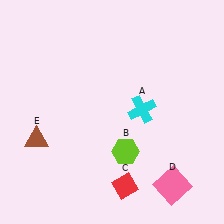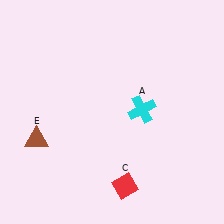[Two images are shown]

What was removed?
The lime hexagon (B), the pink square (D) were removed in Image 2.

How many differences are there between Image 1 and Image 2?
There are 2 differences between the two images.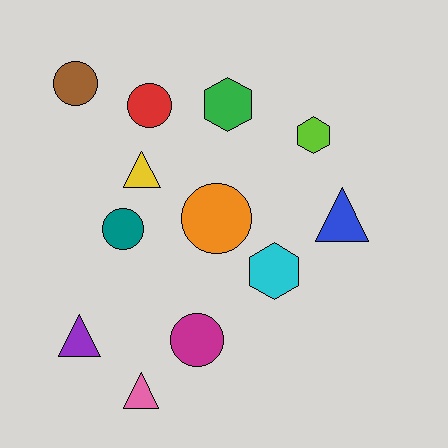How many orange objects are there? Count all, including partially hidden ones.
There is 1 orange object.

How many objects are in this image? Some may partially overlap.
There are 12 objects.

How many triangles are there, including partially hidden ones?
There are 4 triangles.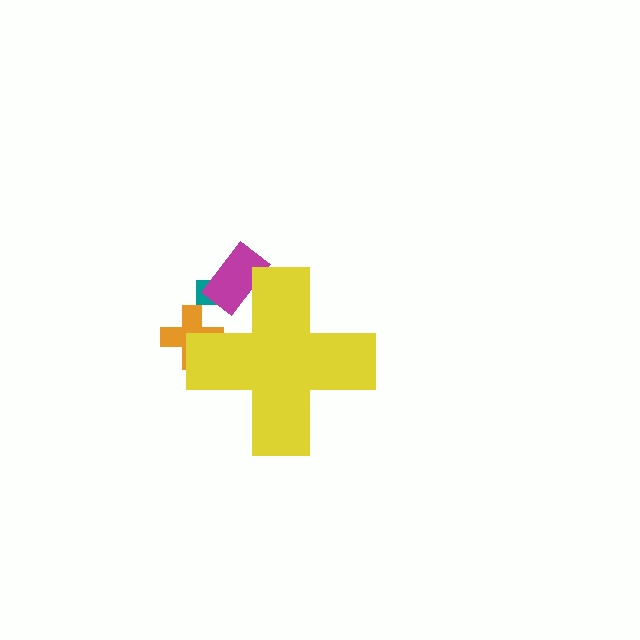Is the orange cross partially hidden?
Yes, the orange cross is partially hidden behind the yellow cross.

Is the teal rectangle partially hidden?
Yes, the teal rectangle is partially hidden behind the yellow cross.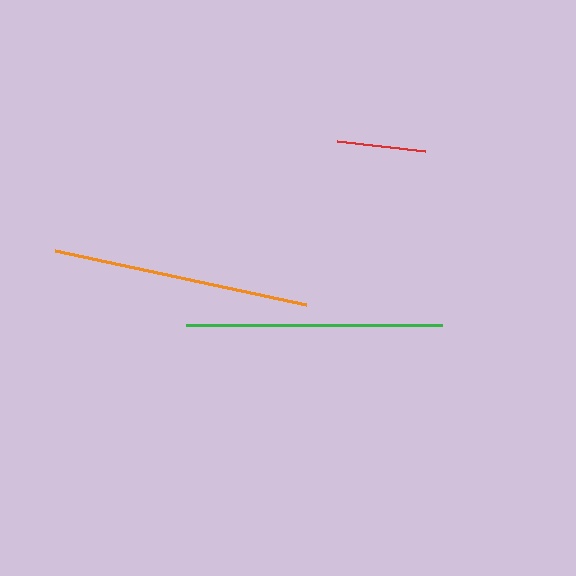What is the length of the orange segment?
The orange segment is approximately 256 pixels long.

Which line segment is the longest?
The orange line is the longest at approximately 256 pixels.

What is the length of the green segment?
The green segment is approximately 256 pixels long.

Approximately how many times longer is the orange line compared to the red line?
The orange line is approximately 2.9 times the length of the red line.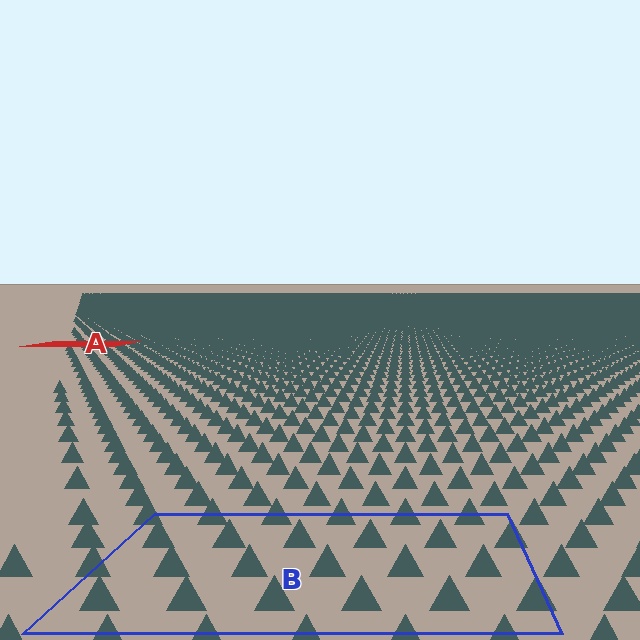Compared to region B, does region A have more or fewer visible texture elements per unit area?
Region A has more texture elements per unit area — they are packed more densely because it is farther away.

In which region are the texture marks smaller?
The texture marks are smaller in region A, because it is farther away.